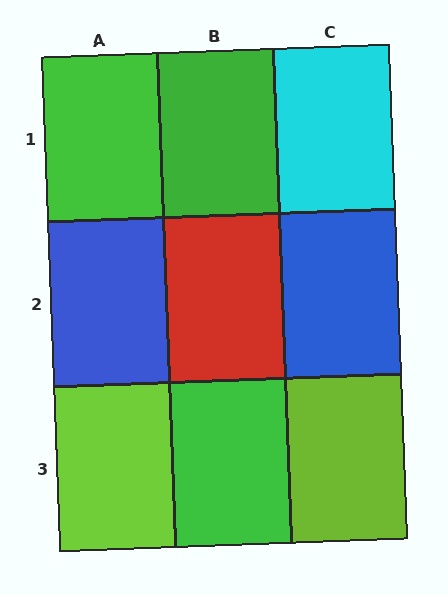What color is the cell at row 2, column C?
Blue.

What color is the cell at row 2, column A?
Blue.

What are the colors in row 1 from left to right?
Green, green, cyan.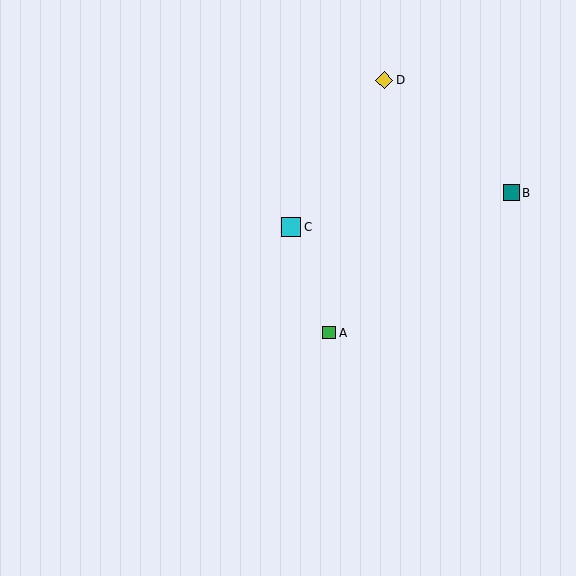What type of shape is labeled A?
Shape A is a green square.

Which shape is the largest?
The cyan square (labeled C) is the largest.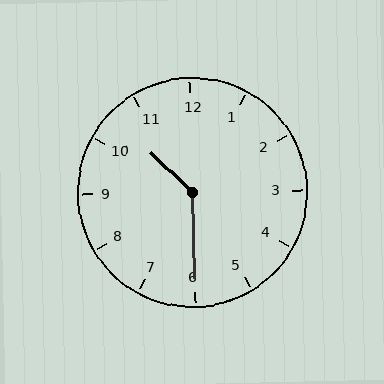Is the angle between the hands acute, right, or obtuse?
It is obtuse.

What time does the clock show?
10:30.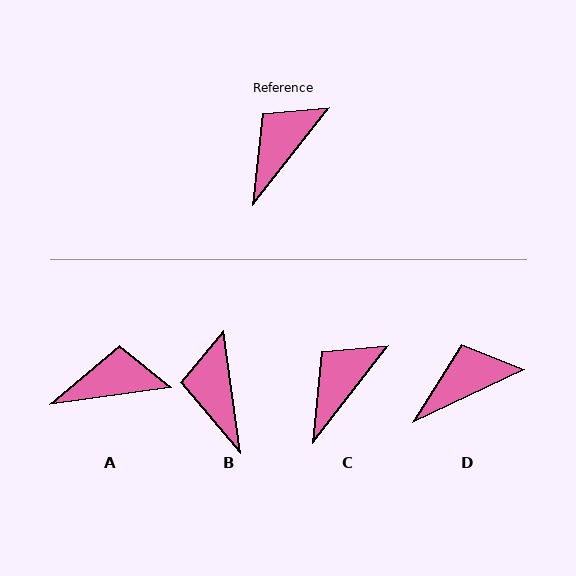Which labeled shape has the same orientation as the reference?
C.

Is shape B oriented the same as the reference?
No, it is off by about 46 degrees.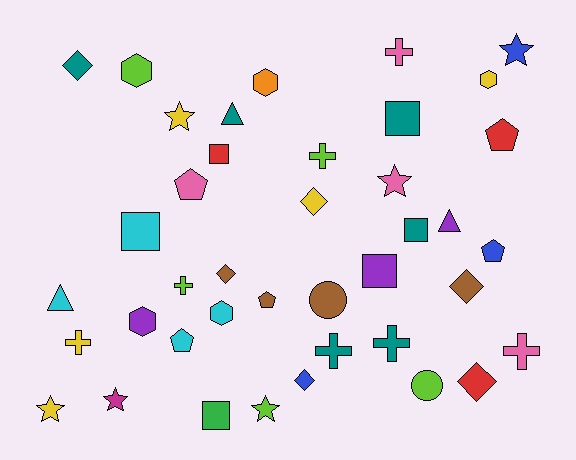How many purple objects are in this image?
There are 3 purple objects.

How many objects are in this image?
There are 40 objects.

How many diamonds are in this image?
There are 6 diamonds.